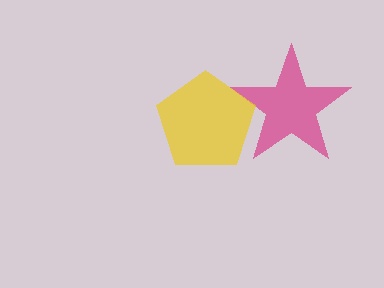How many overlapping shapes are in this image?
There are 2 overlapping shapes in the image.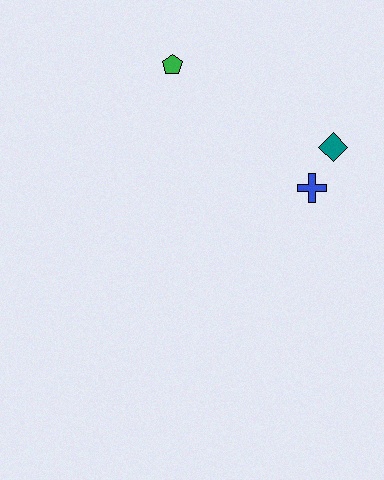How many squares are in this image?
There are no squares.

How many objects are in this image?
There are 3 objects.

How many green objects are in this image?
There is 1 green object.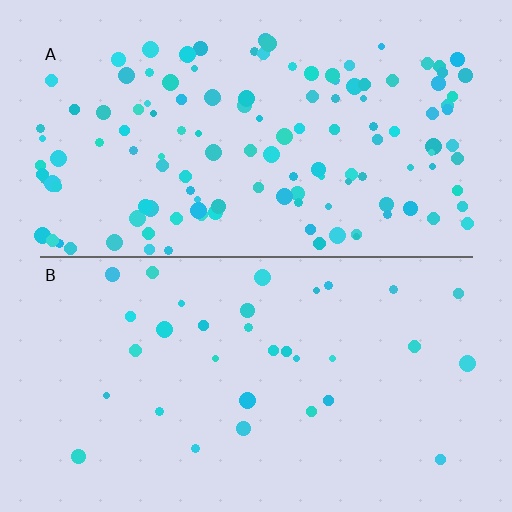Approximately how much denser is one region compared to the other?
Approximately 3.9× — region A over region B.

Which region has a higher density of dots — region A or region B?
A (the top).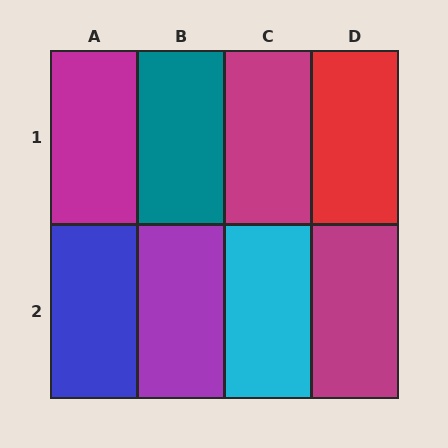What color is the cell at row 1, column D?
Red.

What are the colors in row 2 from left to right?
Blue, purple, cyan, magenta.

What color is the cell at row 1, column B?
Teal.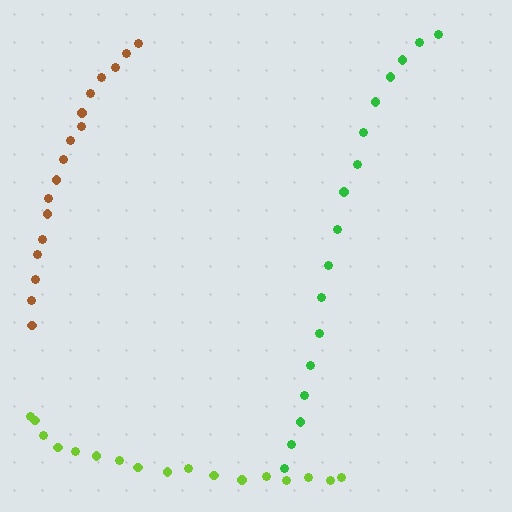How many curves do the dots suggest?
There are 3 distinct paths.